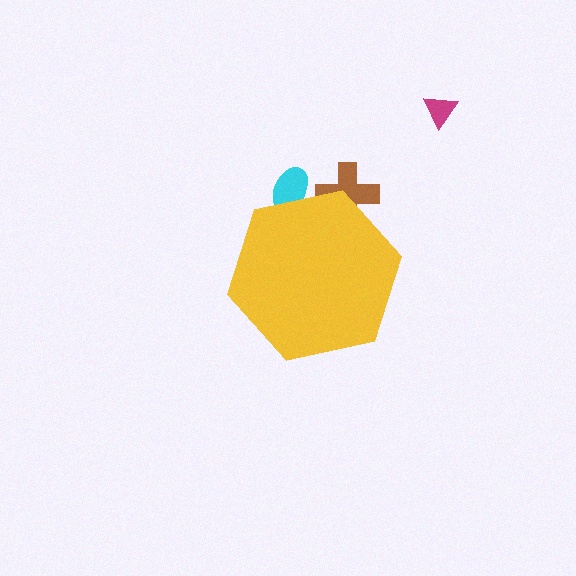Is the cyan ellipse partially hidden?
Yes, the cyan ellipse is partially hidden behind the yellow hexagon.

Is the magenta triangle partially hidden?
No, the magenta triangle is fully visible.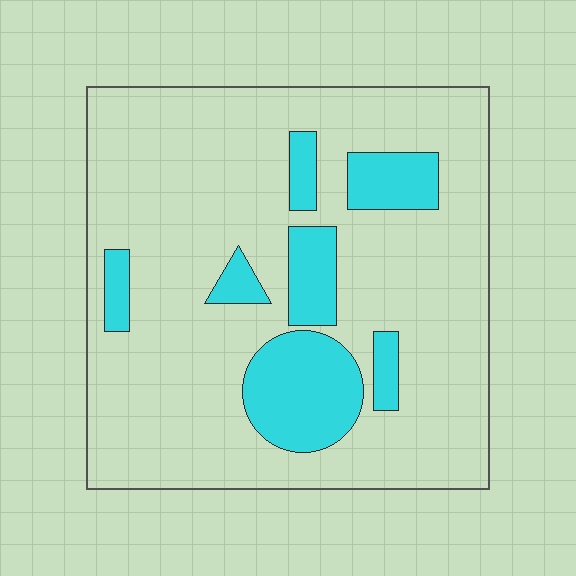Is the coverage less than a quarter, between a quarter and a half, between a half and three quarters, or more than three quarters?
Less than a quarter.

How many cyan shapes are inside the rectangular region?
7.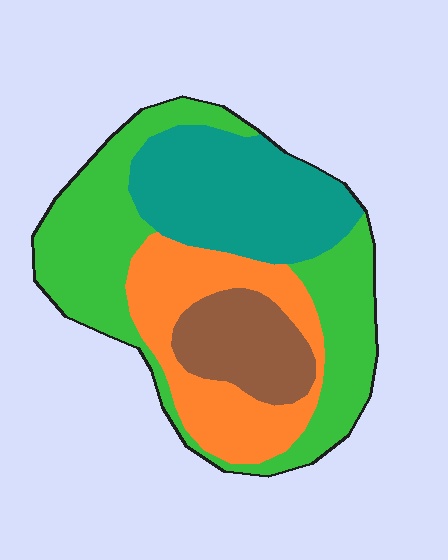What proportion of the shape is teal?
Teal takes up about one quarter (1/4) of the shape.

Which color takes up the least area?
Brown, at roughly 15%.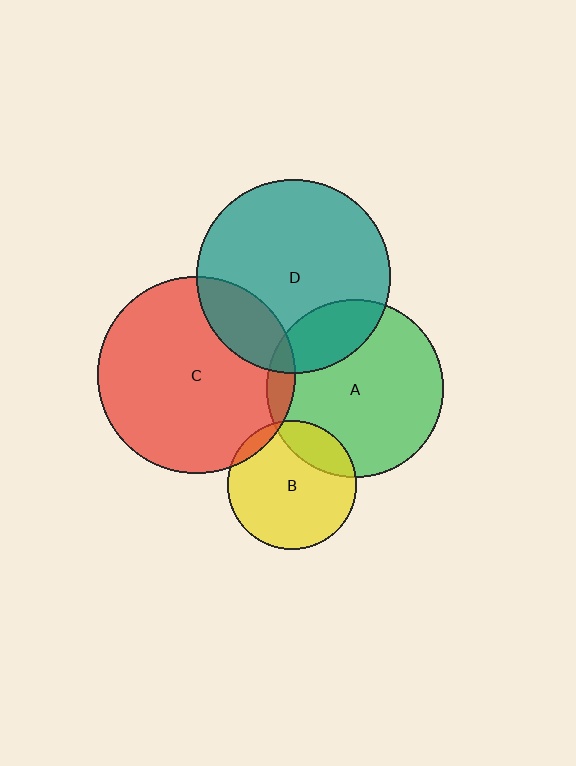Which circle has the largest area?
Circle C (red).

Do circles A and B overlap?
Yes.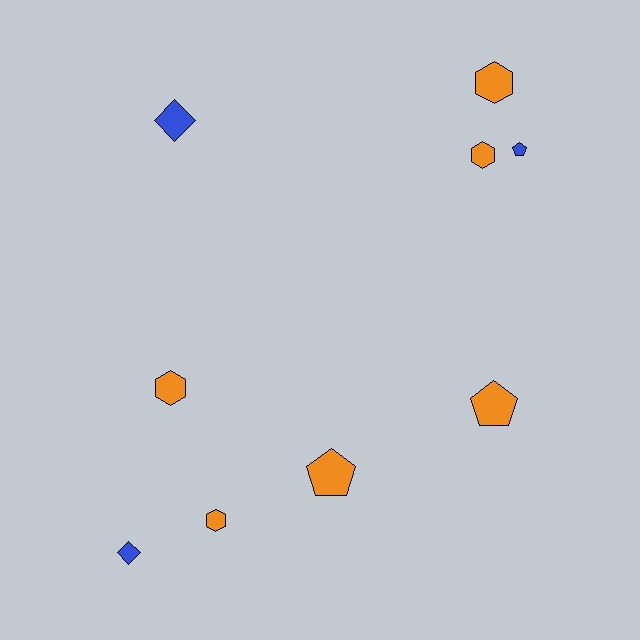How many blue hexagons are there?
There are no blue hexagons.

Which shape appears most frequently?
Hexagon, with 4 objects.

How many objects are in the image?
There are 9 objects.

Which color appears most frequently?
Orange, with 6 objects.